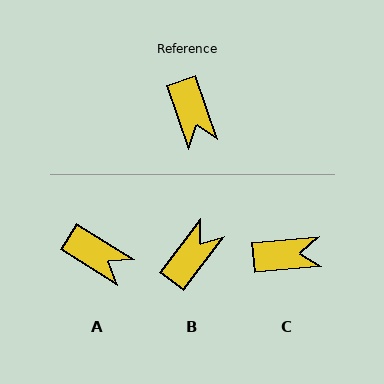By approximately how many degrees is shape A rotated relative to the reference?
Approximately 39 degrees counter-clockwise.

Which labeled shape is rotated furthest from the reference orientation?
B, about 123 degrees away.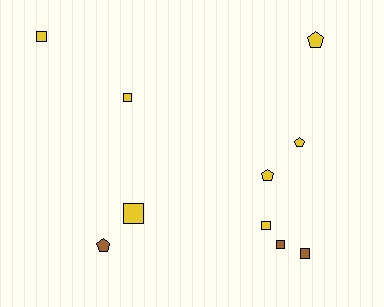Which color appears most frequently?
Yellow, with 7 objects.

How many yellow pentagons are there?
There are 3 yellow pentagons.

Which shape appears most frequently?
Square, with 6 objects.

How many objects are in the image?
There are 10 objects.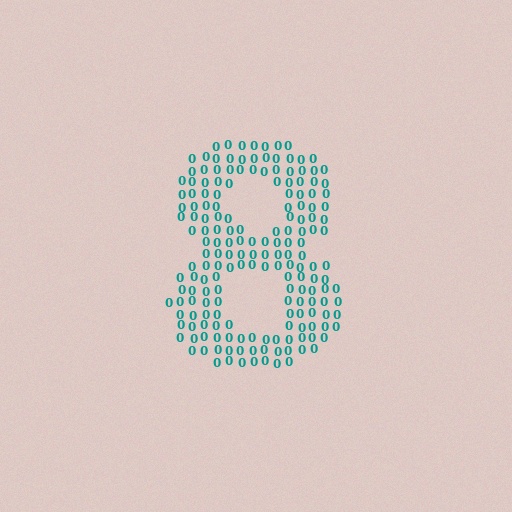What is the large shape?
The large shape is the digit 8.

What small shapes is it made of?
It is made of small digit 0's.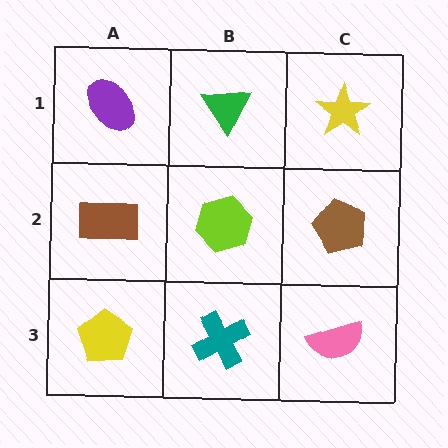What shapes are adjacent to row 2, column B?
A green triangle (row 1, column B), a teal cross (row 3, column B), a brown rectangle (row 2, column A), a brown pentagon (row 2, column C).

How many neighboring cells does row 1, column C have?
2.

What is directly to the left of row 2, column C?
A lime hexagon.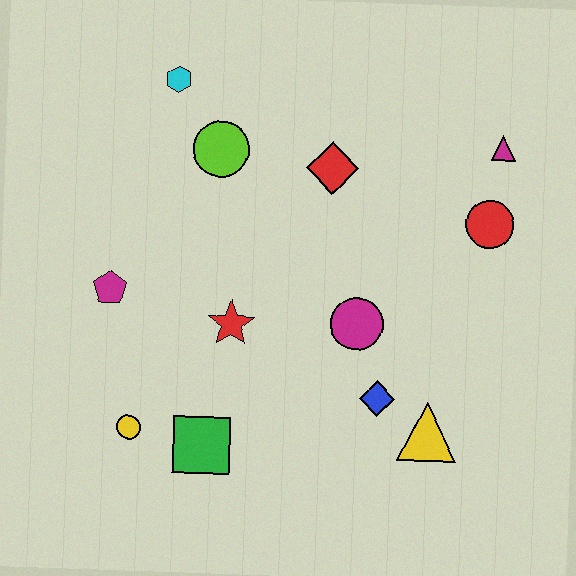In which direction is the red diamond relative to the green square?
The red diamond is above the green square.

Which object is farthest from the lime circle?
The yellow triangle is farthest from the lime circle.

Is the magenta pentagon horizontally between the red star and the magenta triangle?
No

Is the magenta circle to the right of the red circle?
No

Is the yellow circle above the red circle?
No